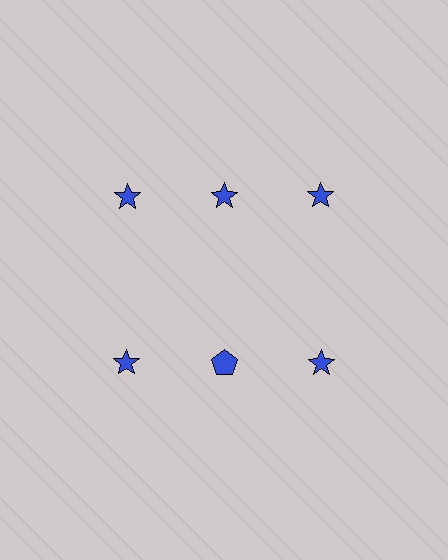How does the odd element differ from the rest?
It has a different shape: pentagon instead of star.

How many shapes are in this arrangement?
There are 6 shapes arranged in a grid pattern.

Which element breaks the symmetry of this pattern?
The blue pentagon in the second row, second from left column breaks the symmetry. All other shapes are blue stars.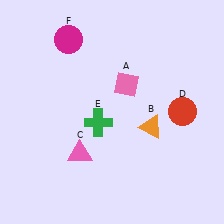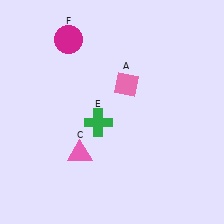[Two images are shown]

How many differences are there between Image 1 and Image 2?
There are 2 differences between the two images.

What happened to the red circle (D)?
The red circle (D) was removed in Image 2. It was in the top-right area of Image 1.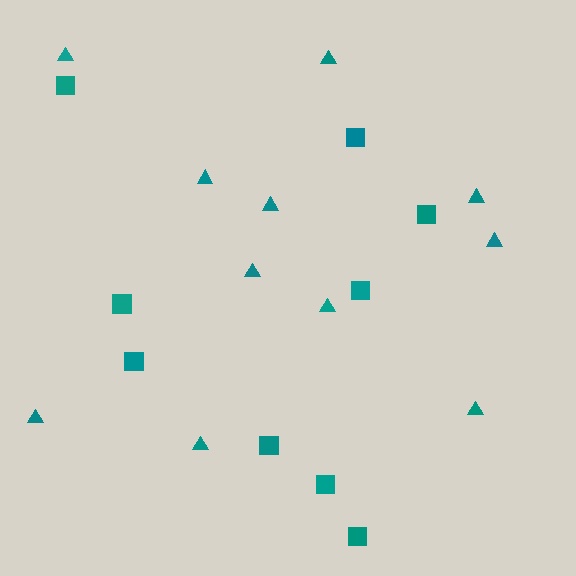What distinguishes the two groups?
There are 2 groups: one group of triangles (11) and one group of squares (9).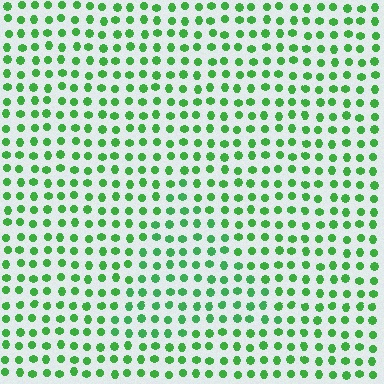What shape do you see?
I see a triangle.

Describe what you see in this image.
The image is filled with small green elements in a uniform arrangement. A triangle-shaped region is visible where the elements are tinted to a slightly different hue, forming a subtle color boundary.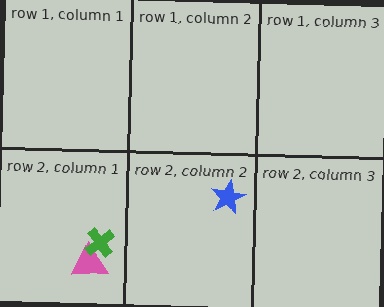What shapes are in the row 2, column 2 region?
The blue star.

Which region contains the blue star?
The row 2, column 2 region.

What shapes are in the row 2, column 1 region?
The pink triangle, the green cross.